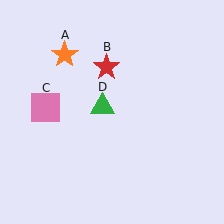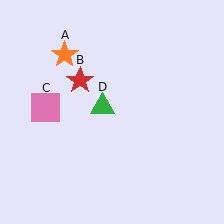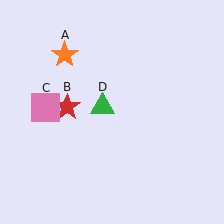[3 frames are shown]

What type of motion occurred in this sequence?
The red star (object B) rotated counterclockwise around the center of the scene.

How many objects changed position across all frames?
1 object changed position: red star (object B).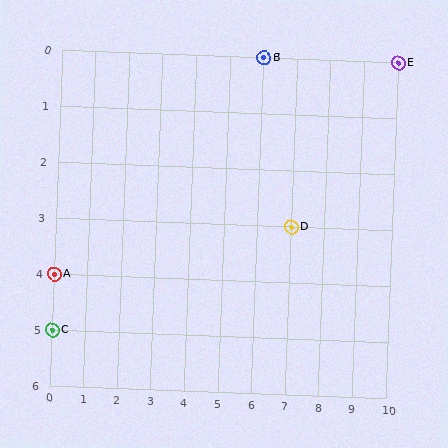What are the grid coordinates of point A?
Point A is at grid coordinates (0, 4).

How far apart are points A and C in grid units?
Points A and C are 1 row apart.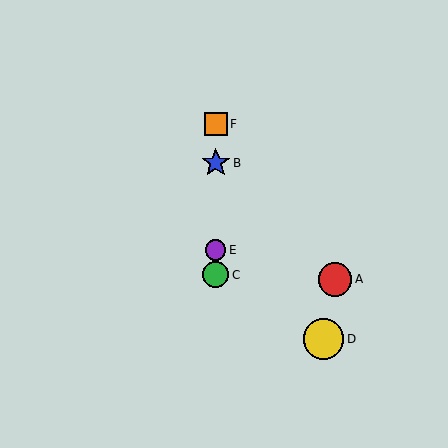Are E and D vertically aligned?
No, E is at x≈216 and D is at x≈324.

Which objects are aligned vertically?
Objects B, C, E, F are aligned vertically.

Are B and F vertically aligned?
Yes, both are at x≈216.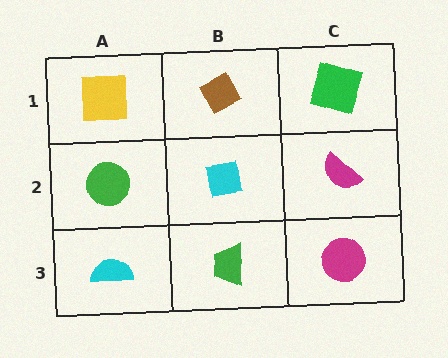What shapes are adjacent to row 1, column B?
A cyan square (row 2, column B), a yellow square (row 1, column A), a green square (row 1, column C).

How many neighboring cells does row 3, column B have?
3.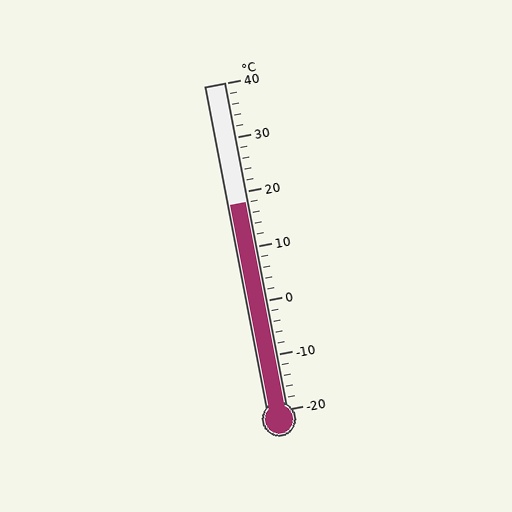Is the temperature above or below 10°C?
The temperature is above 10°C.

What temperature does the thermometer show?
The thermometer shows approximately 18°C.